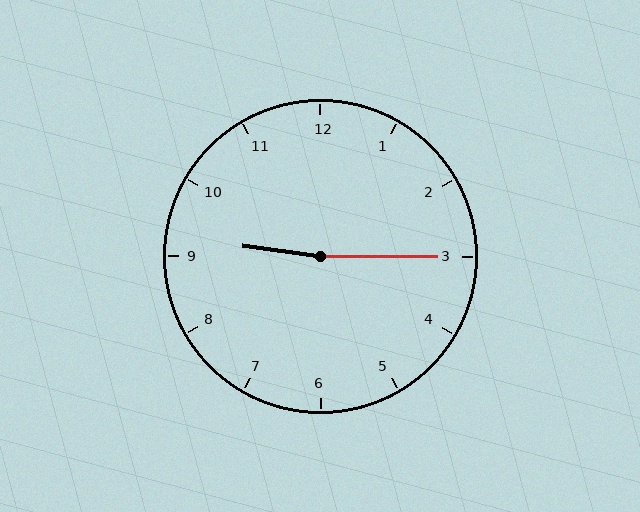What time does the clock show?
9:15.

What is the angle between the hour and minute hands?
Approximately 172 degrees.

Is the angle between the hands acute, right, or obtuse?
It is obtuse.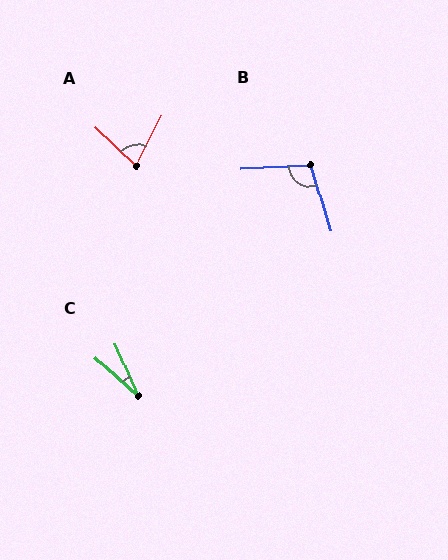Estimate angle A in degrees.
Approximately 74 degrees.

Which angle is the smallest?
C, at approximately 25 degrees.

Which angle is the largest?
B, at approximately 104 degrees.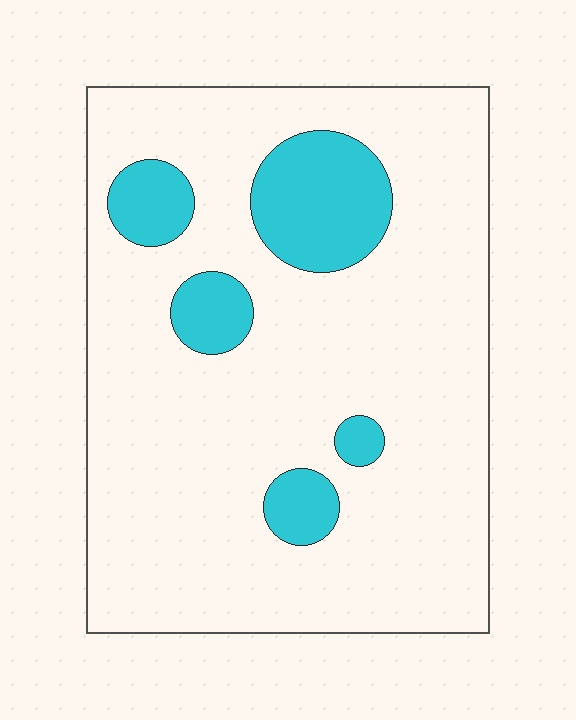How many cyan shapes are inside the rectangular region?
5.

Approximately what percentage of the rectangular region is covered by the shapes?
Approximately 15%.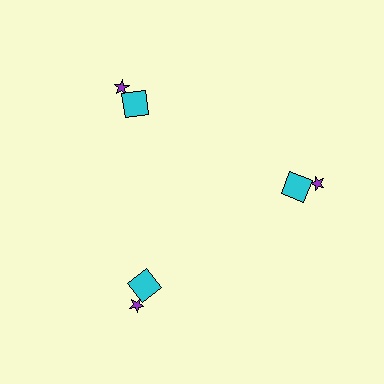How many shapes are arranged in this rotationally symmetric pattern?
There are 6 shapes, arranged in 3 groups of 2.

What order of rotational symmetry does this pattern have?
This pattern has 3-fold rotational symmetry.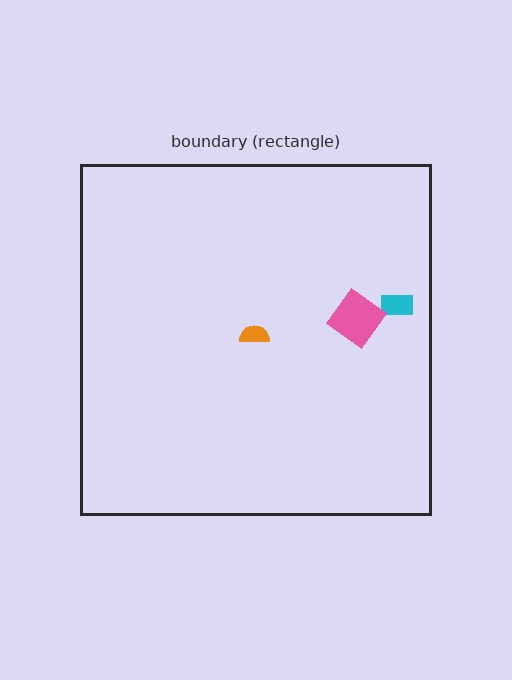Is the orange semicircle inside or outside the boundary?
Inside.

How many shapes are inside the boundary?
3 inside, 0 outside.